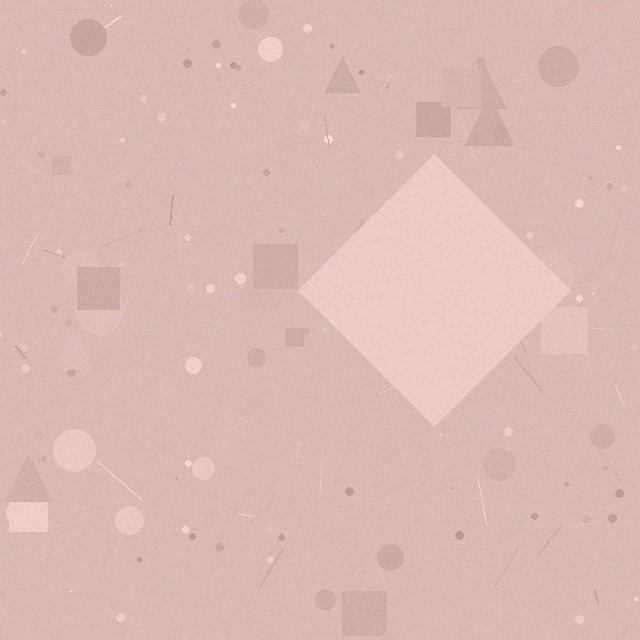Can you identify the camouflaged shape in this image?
The camouflaged shape is a diamond.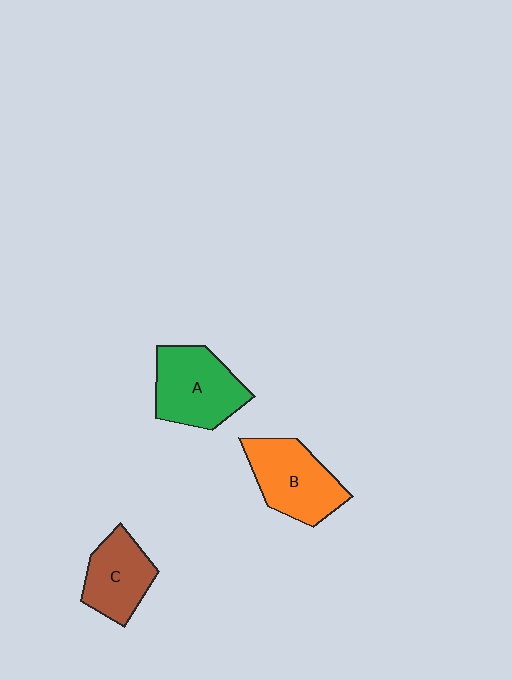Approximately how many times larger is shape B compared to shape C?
Approximately 1.3 times.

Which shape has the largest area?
Shape A (green).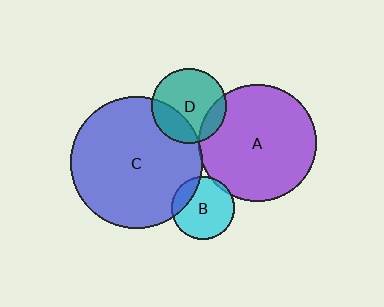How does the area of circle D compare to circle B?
Approximately 1.4 times.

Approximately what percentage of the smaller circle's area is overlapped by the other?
Approximately 25%.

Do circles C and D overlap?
Yes.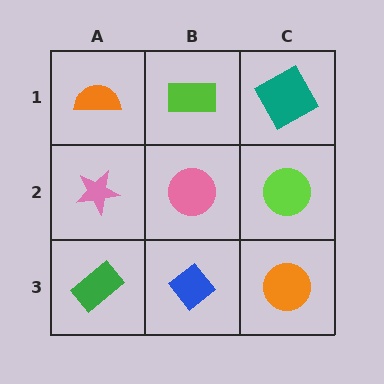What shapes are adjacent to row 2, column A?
An orange semicircle (row 1, column A), a green rectangle (row 3, column A), a pink circle (row 2, column B).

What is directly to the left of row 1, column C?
A lime rectangle.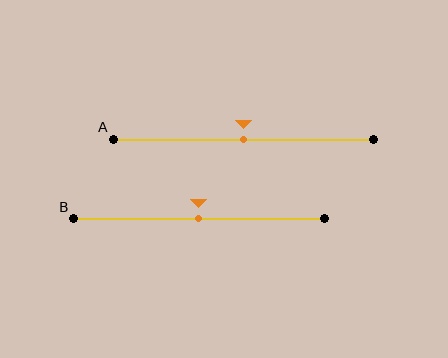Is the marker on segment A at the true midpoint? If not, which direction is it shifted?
Yes, the marker on segment A is at the true midpoint.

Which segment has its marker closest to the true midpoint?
Segment A has its marker closest to the true midpoint.